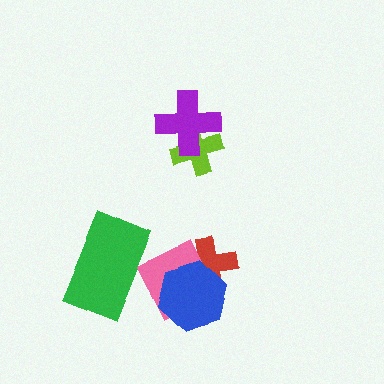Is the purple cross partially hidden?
No, no other shape covers it.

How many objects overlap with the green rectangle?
1 object overlaps with the green rectangle.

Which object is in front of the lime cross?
The purple cross is in front of the lime cross.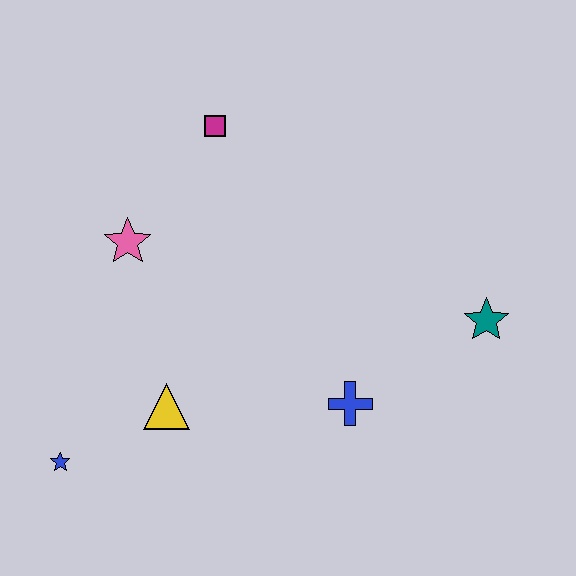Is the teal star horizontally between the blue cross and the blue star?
No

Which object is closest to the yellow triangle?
The blue star is closest to the yellow triangle.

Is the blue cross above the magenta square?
No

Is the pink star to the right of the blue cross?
No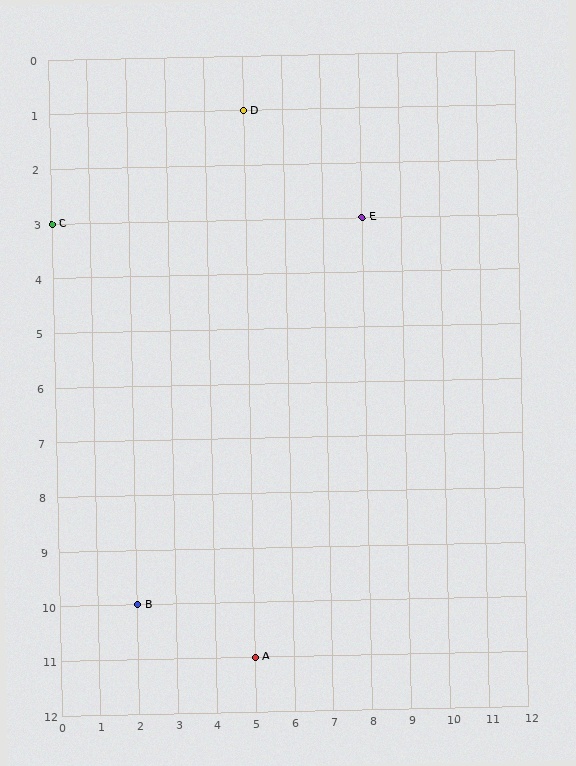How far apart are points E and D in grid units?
Points E and D are 3 columns and 2 rows apart (about 3.6 grid units diagonally).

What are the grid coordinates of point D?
Point D is at grid coordinates (5, 1).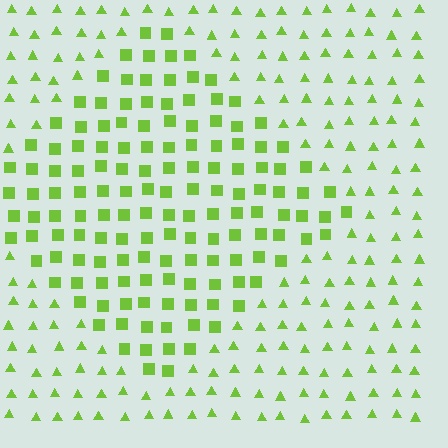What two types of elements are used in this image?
The image uses squares inside the diamond region and triangles outside it.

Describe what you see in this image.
The image is filled with small lime elements arranged in a uniform grid. A diamond-shaped region contains squares, while the surrounding area contains triangles. The boundary is defined purely by the change in element shape.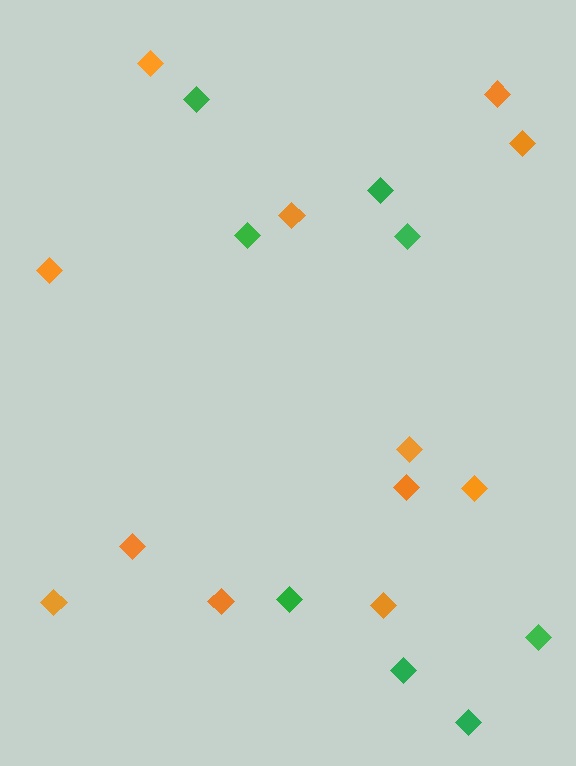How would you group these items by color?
There are 2 groups: one group of green diamonds (8) and one group of orange diamonds (12).